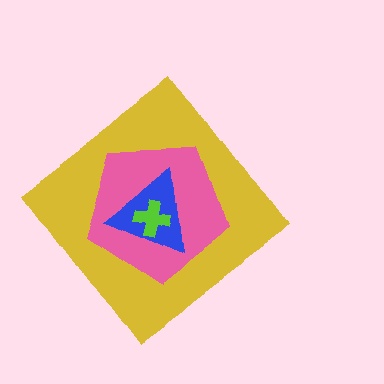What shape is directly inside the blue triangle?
The lime cross.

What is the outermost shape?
The yellow diamond.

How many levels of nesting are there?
4.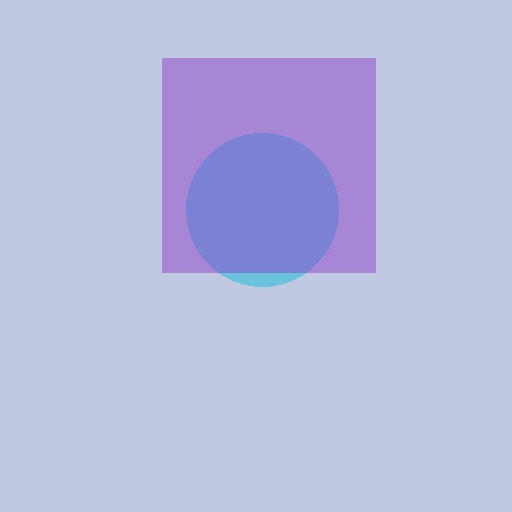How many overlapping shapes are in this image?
There are 2 overlapping shapes in the image.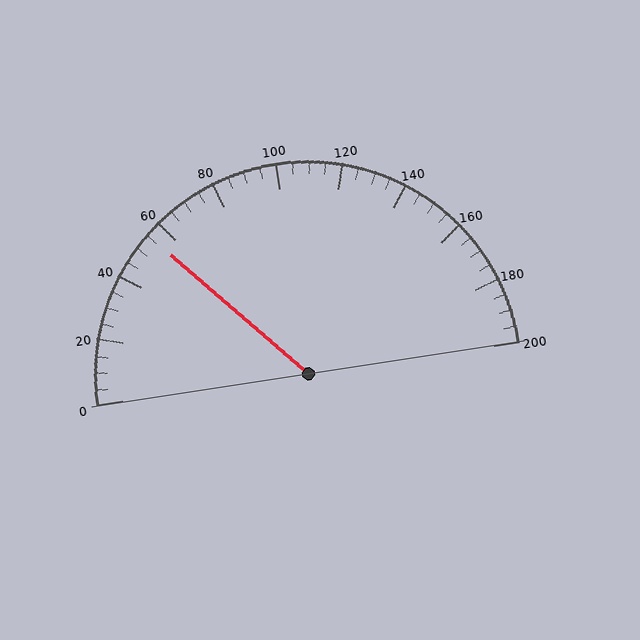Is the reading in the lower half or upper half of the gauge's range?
The reading is in the lower half of the range (0 to 200).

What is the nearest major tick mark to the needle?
The nearest major tick mark is 60.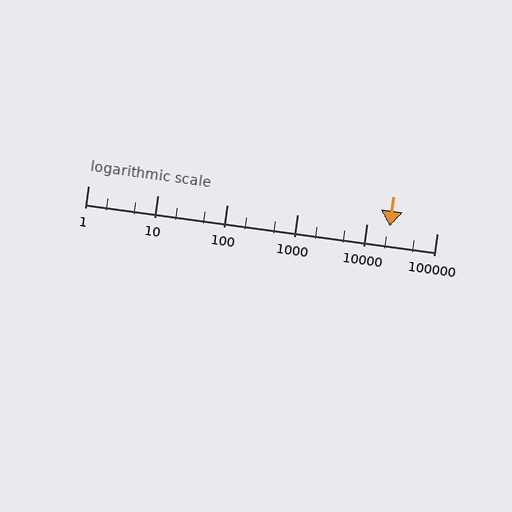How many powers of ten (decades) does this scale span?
The scale spans 5 decades, from 1 to 100000.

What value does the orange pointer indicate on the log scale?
The pointer indicates approximately 21000.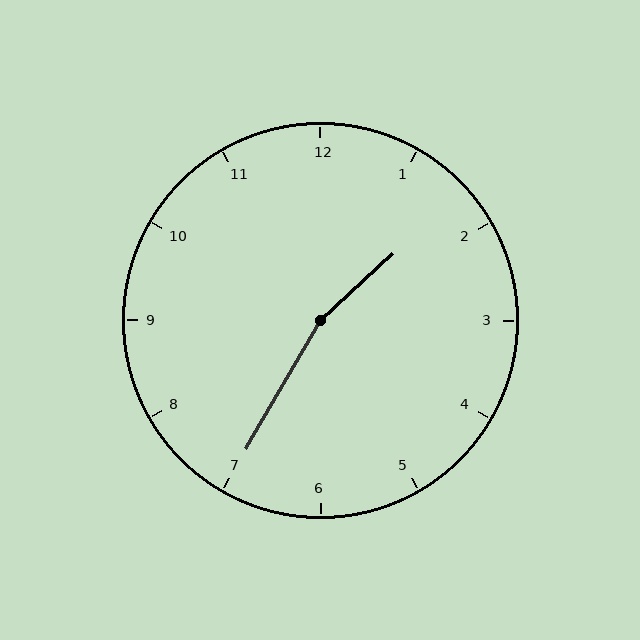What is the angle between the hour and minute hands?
Approximately 162 degrees.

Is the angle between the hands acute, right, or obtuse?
It is obtuse.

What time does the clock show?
1:35.